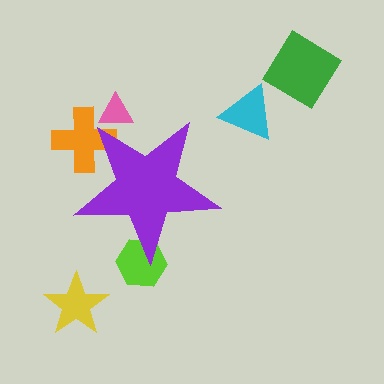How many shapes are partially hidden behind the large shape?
3 shapes are partially hidden.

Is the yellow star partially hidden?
No, the yellow star is fully visible.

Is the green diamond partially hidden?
No, the green diamond is fully visible.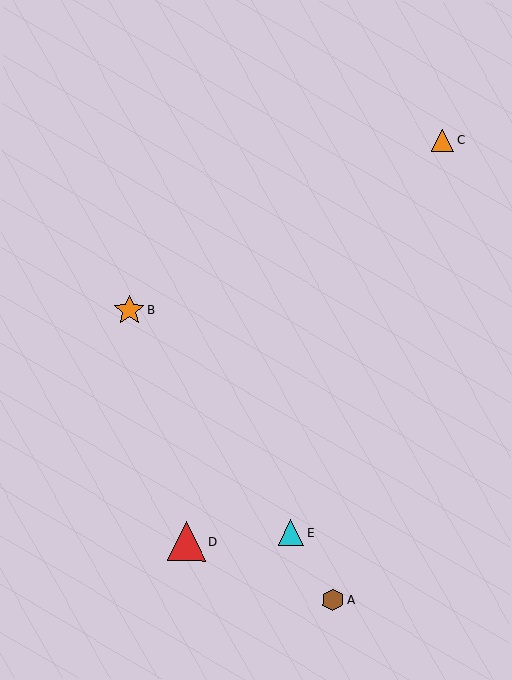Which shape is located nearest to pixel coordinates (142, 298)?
The orange star (labeled B) at (130, 310) is nearest to that location.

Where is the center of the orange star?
The center of the orange star is at (130, 310).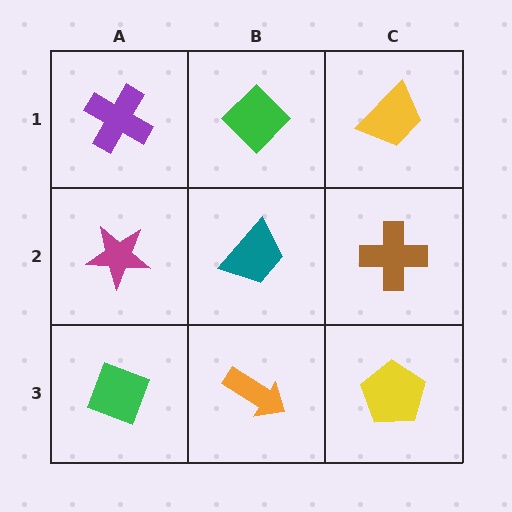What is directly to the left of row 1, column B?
A purple cross.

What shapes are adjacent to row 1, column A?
A magenta star (row 2, column A), a green diamond (row 1, column B).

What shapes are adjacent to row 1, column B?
A teal trapezoid (row 2, column B), a purple cross (row 1, column A), a yellow trapezoid (row 1, column C).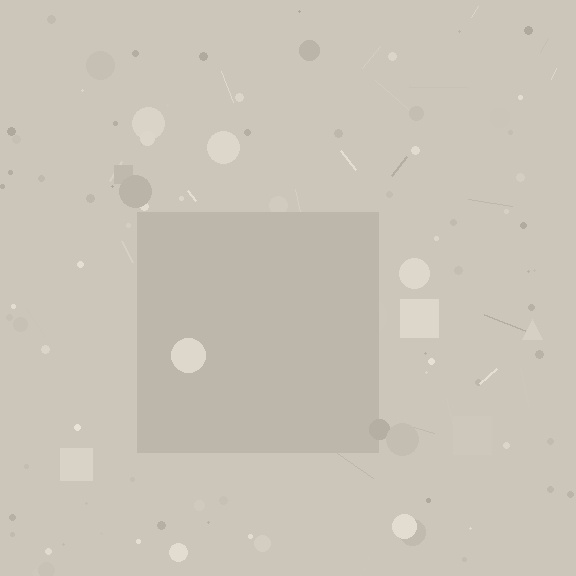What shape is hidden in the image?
A square is hidden in the image.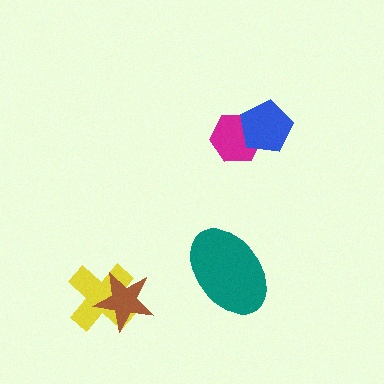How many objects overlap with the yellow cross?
1 object overlaps with the yellow cross.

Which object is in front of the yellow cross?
The brown star is in front of the yellow cross.